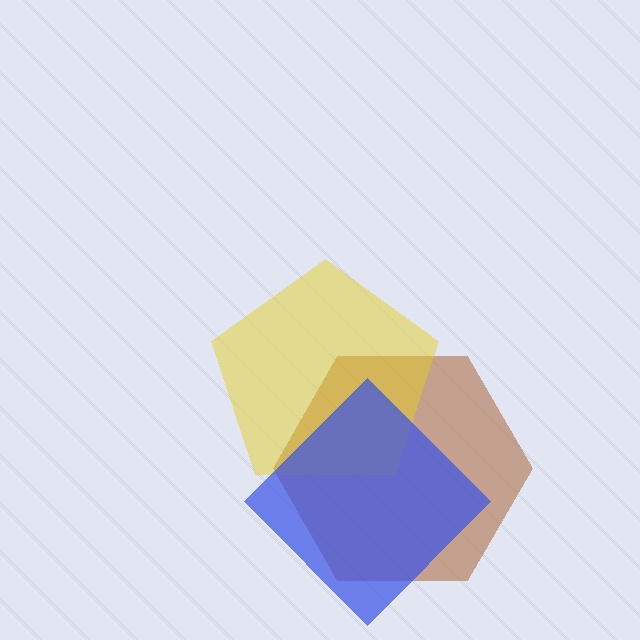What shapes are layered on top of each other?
The layered shapes are: a brown hexagon, a yellow pentagon, a blue diamond.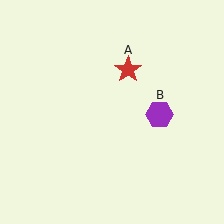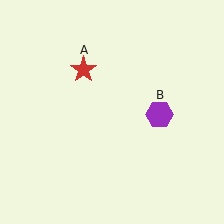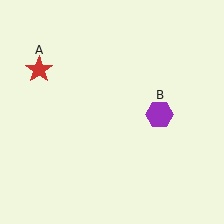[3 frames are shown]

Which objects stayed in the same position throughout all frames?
Purple hexagon (object B) remained stationary.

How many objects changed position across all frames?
1 object changed position: red star (object A).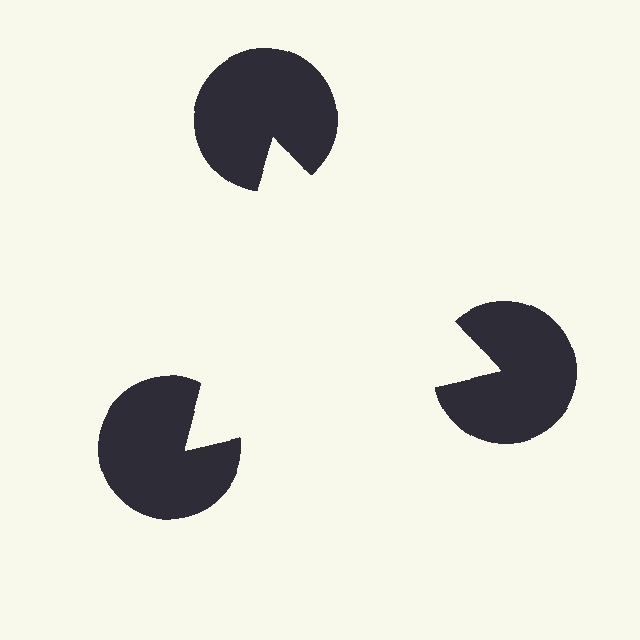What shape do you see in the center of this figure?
An illusory triangle — its edges are inferred from the aligned wedge cuts in the pac-man discs, not physically drawn.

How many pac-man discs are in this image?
There are 3 — one at each vertex of the illusory triangle.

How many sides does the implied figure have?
3 sides.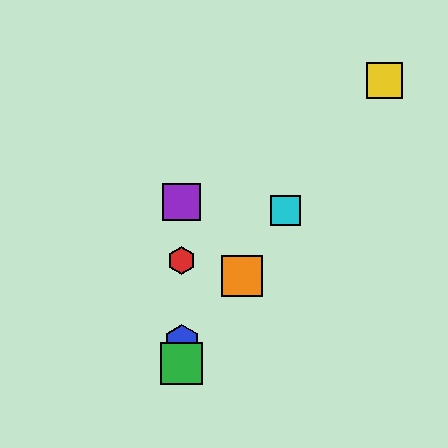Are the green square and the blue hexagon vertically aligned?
Yes, both are at x≈182.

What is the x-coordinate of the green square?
The green square is at x≈182.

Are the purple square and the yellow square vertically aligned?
No, the purple square is at x≈182 and the yellow square is at x≈385.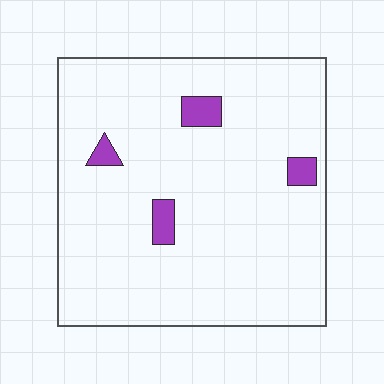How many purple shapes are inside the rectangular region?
4.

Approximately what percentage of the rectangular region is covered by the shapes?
Approximately 5%.